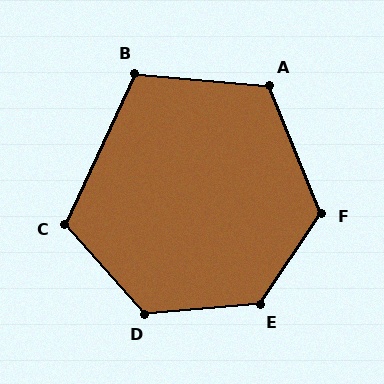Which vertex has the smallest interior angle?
B, at approximately 110 degrees.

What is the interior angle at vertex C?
Approximately 114 degrees (obtuse).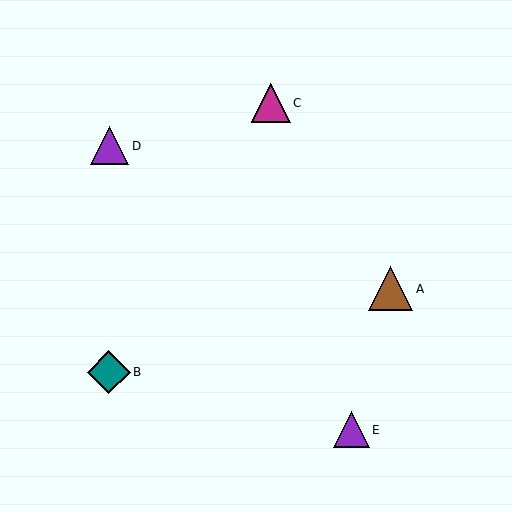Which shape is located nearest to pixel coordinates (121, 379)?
The teal diamond (labeled B) at (109, 372) is nearest to that location.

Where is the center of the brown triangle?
The center of the brown triangle is at (391, 289).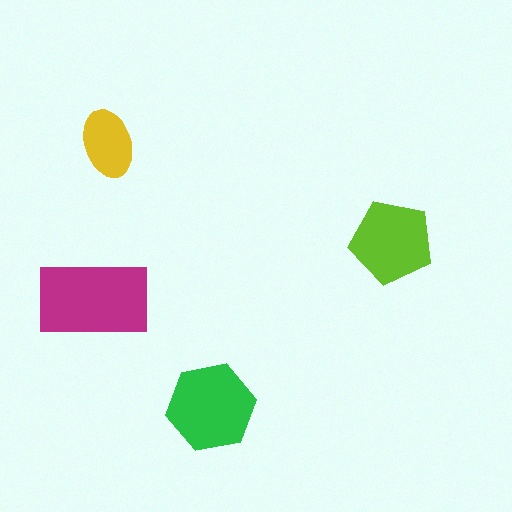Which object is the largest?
The magenta rectangle.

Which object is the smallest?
The yellow ellipse.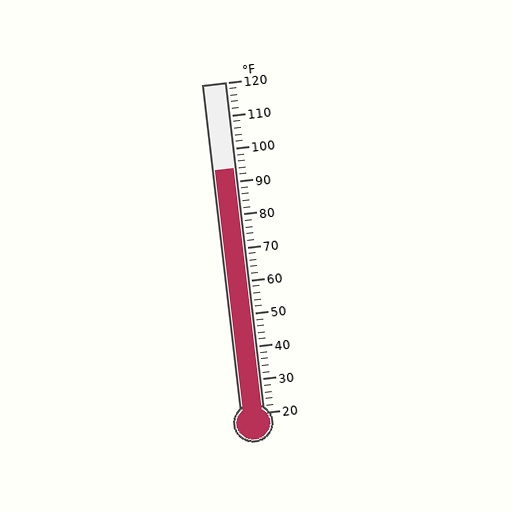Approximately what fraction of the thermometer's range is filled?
The thermometer is filled to approximately 75% of its range.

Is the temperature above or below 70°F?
The temperature is above 70°F.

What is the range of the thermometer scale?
The thermometer scale ranges from 20°F to 120°F.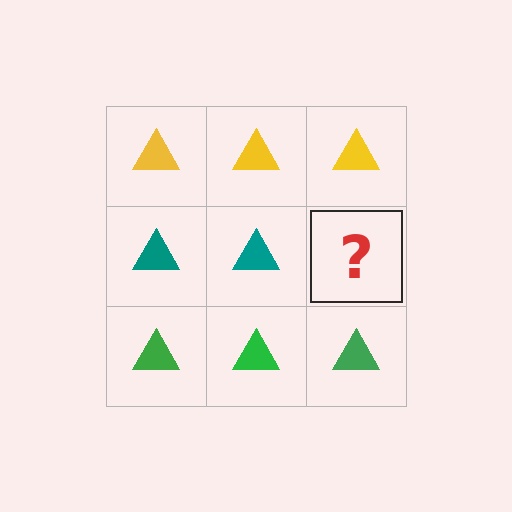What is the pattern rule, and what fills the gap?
The rule is that each row has a consistent color. The gap should be filled with a teal triangle.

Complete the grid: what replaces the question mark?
The question mark should be replaced with a teal triangle.